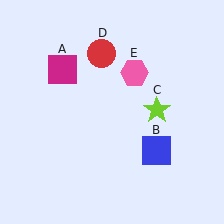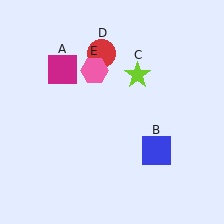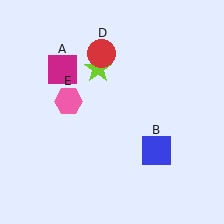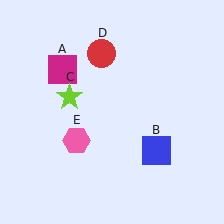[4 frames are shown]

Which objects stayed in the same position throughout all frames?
Magenta square (object A) and blue square (object B) and red circle (object D) remained stationary.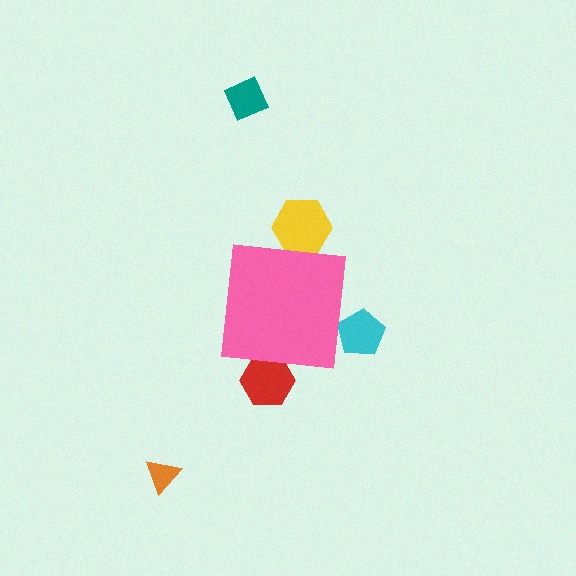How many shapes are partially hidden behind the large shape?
3 shapes are partially hidden.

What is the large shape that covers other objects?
A pink square.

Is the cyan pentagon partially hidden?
Yes, the cyan pentagon is partially hidden behind the pink square.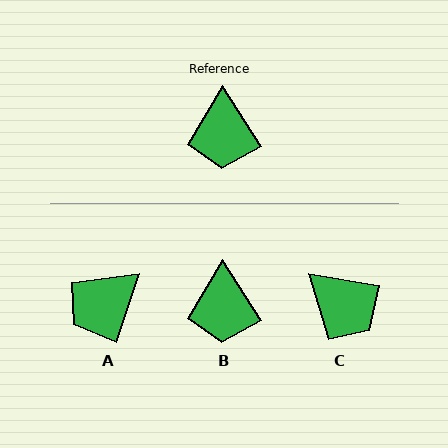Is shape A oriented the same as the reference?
No, it is off by about 51 degrees.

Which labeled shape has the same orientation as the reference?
B.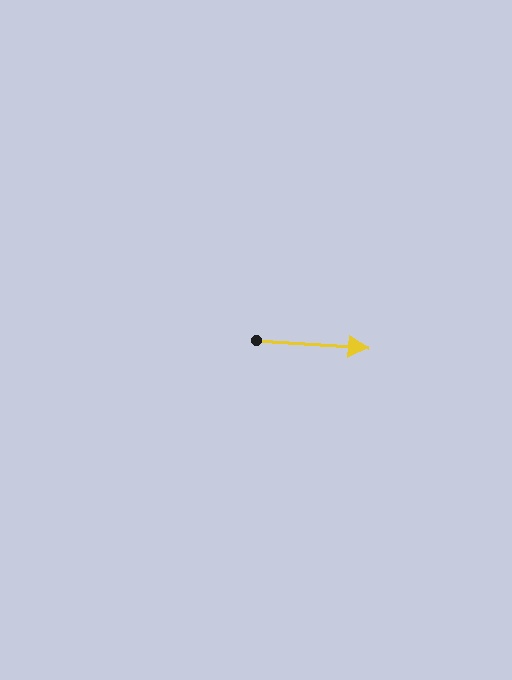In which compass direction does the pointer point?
East.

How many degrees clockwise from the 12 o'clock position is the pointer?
Approximately 94 degrees.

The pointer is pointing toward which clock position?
Roughly 3 o'clock.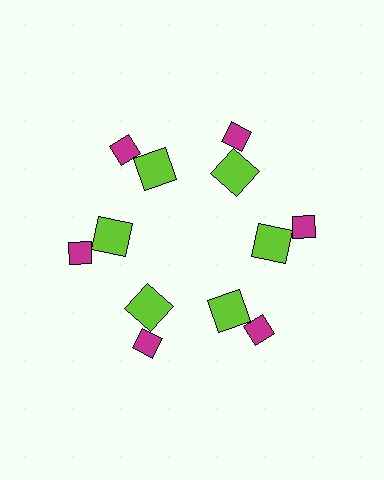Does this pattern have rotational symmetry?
Yes, this pattern has 6-fold rotational symmetry. It looks the same after rotating 60 degrees around the center.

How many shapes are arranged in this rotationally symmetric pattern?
There are 12 shapes, arranged in 6 groups of 2.